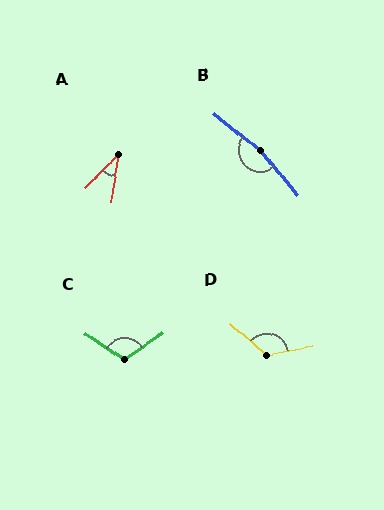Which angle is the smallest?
A, at approximately 36 degrees.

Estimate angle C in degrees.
Approximately 112 degrees.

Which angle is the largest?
B, at approximately 168 degrees.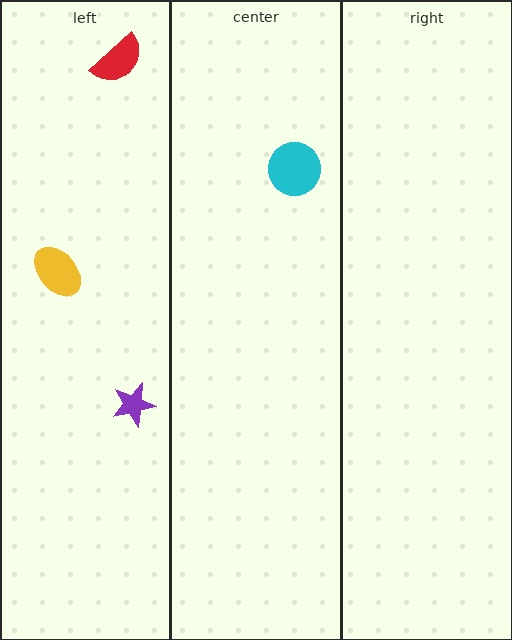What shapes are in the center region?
The cyan circle.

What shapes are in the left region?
The red semicircle, the yellow ellipse, the purple star.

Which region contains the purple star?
The left region.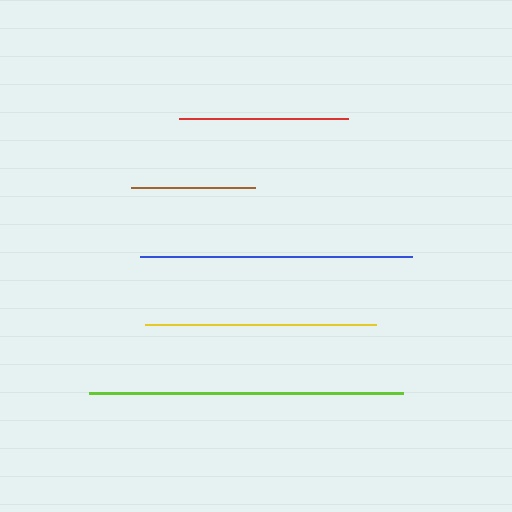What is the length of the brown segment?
The brown segment is approximately 124 pixels long.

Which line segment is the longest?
The lime line is the longest at approximately 314 pixels.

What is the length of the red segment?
The red segment is approximately 169 pixels long.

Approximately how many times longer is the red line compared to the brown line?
The red line is approximately 1.4 times the length of the brown line.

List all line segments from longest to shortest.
From longest to shortest: lime, blue, yellow, red, brown.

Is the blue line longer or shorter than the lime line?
The lime line is longer than the blue line.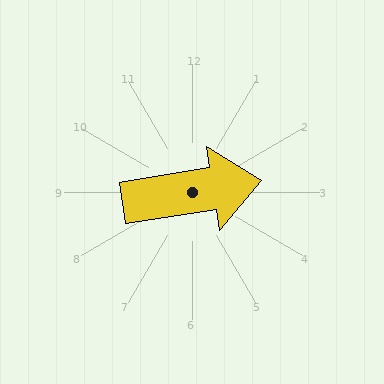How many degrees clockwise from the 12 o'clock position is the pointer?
Approximately 81 degrees.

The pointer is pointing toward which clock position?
Roughly 3 o'clock.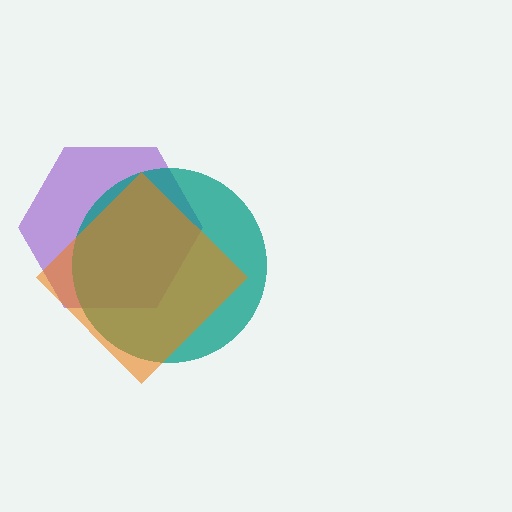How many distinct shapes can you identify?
There are 3 distinct shapes: a purple hexagon, a teal circle, an orange diamond.